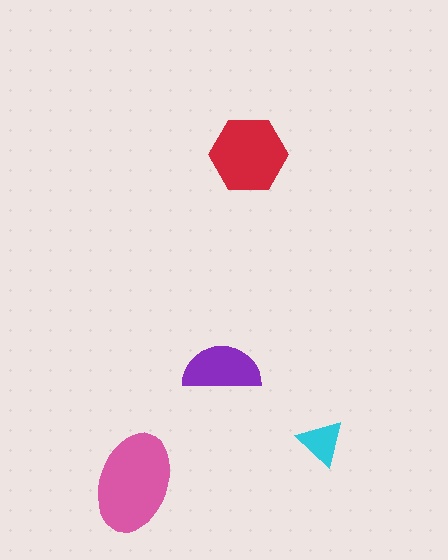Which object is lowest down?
The pink ellipse is bottommost.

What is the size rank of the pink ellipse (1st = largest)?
1st.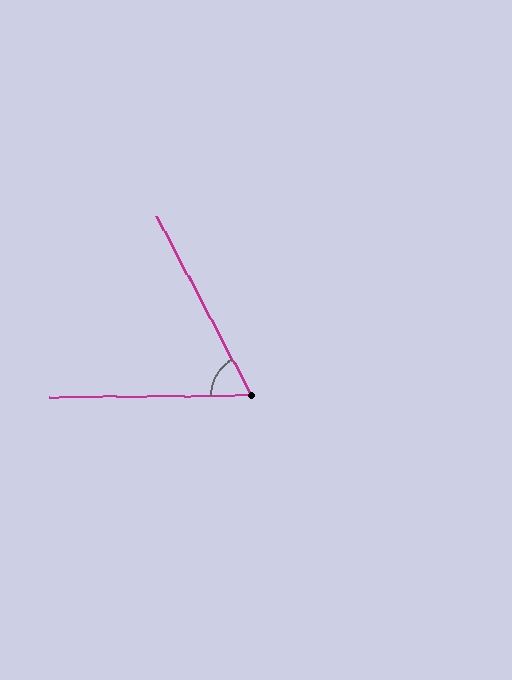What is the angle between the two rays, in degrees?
Approximately 63 degrees.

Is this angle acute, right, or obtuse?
It is acute.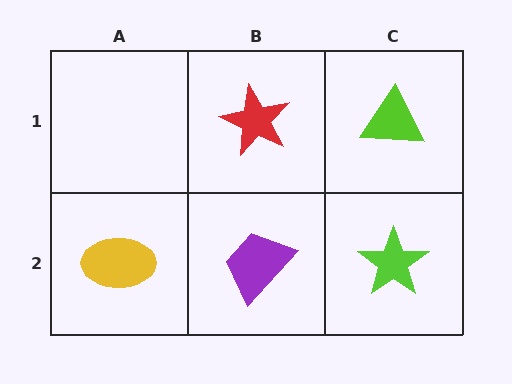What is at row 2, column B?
A purple trapezoid.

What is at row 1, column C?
A lime triangle.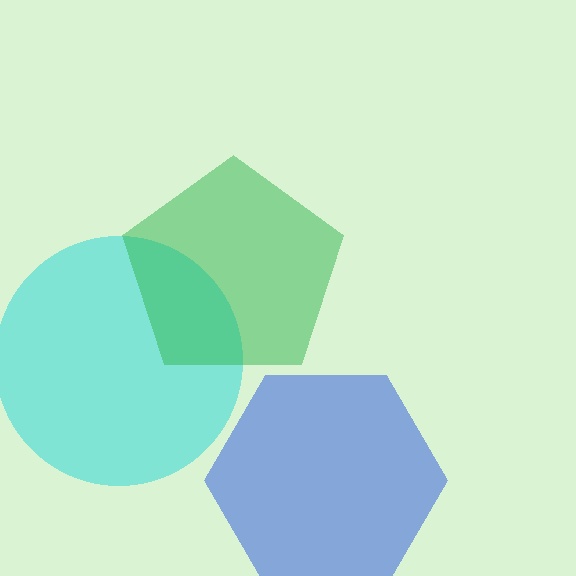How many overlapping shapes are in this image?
There are 3 overlapping shapes in the image.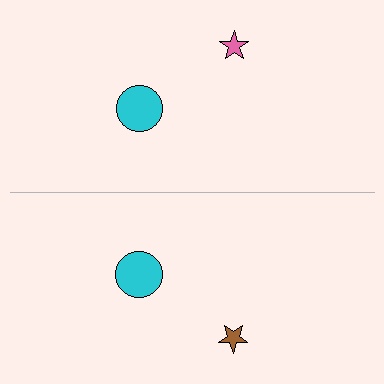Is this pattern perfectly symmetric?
No, the pattern is not perfectly symmetric. The brown star on the bottom side breaks the symmetry — its mirror counterpart is pink.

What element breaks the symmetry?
The brown star on the bottom side breaks the symmetry — its mirror counterpart is pink.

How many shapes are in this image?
There are 4 shapes in this image.